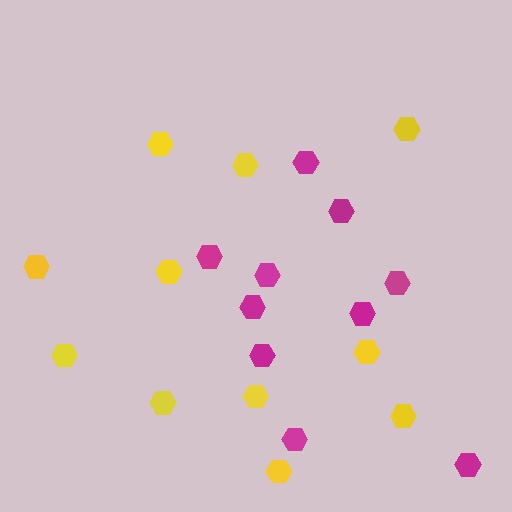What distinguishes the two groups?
There are 2 groups: one group of yellow hexagons (11) and one group of magenta hexagons (10).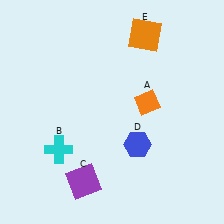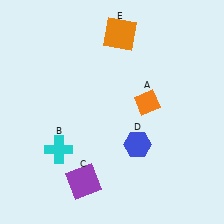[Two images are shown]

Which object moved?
The orange square (E) moved left.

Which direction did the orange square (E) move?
The orange square (E) moved left.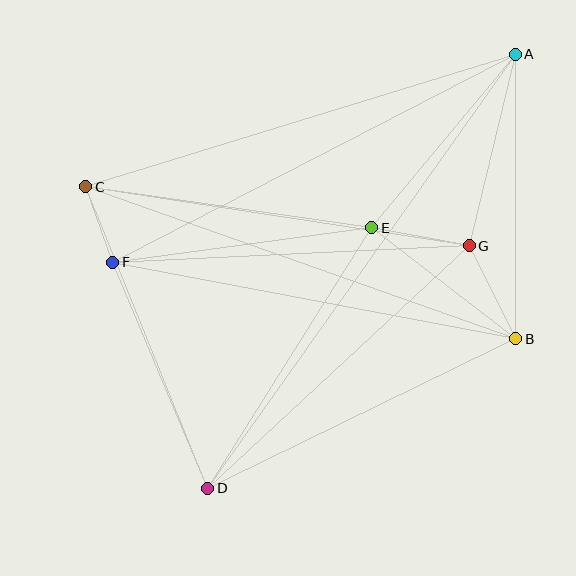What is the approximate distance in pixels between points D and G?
The distance between D and G is approximately 356 pixels.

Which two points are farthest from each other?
Points A and D are farthest from each other.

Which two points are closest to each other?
Points C and F are closest to each other.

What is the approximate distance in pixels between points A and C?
The distance between A and C is approximately 449 pixels.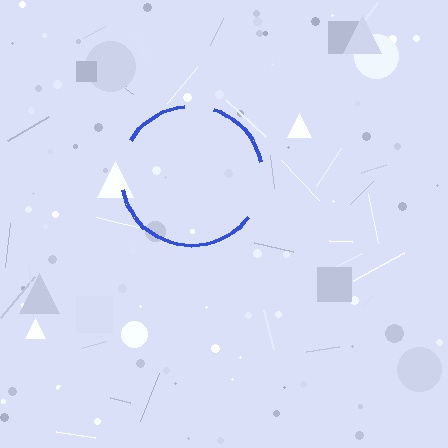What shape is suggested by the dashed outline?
The dashed outline suggests a circle.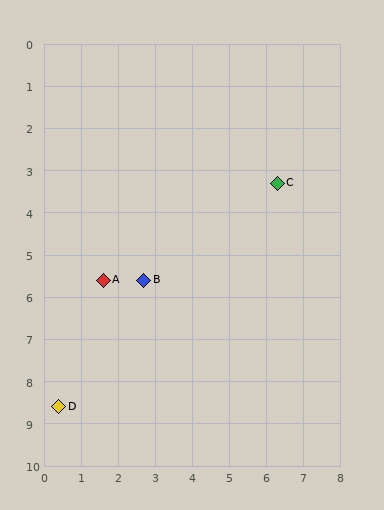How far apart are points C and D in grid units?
Points C and D are about 7.9 grid units apart.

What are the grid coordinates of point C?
Point C is at approximately (6.3, 3.3).